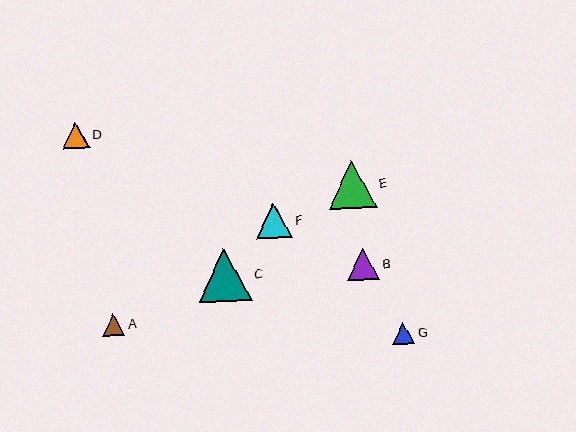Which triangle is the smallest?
Triangle A is the smallest with a size of approximately 22 pixels.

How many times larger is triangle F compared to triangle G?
Triangle F is approximately 1.6 times the size of triangle G.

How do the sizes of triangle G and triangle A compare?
Triangle G and triangle A are approximately the same size.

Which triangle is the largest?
Triangle C is the largest with a size of approximately 53 pixels.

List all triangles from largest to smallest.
From largest to smallest: C, E, F, B, D, G, A.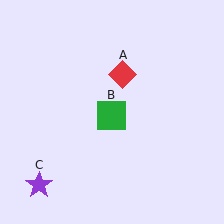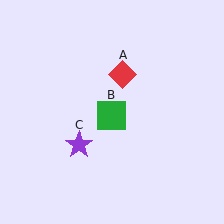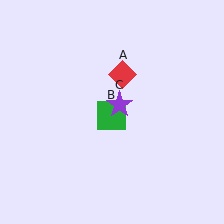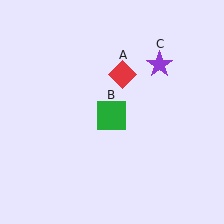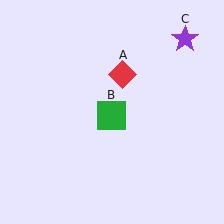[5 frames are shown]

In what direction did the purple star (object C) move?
The purple star (object C) moved up and to the right.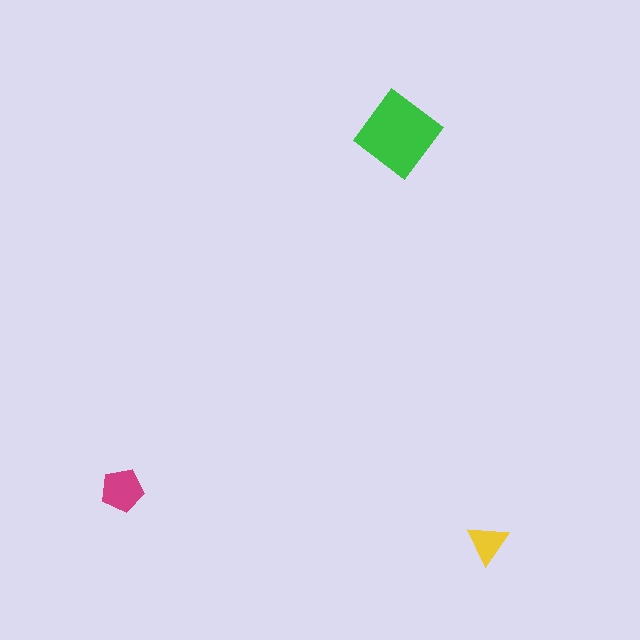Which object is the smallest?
The yellow triangle.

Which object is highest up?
The green diamond is topmost.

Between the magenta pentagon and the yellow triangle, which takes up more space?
The magenta pentagon.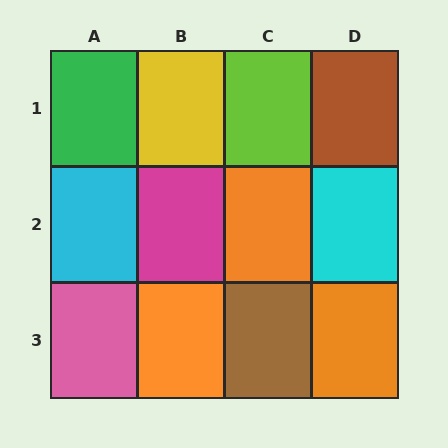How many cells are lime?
1 cell is lime.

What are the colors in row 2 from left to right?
Cyan, magenta, orange, cyan.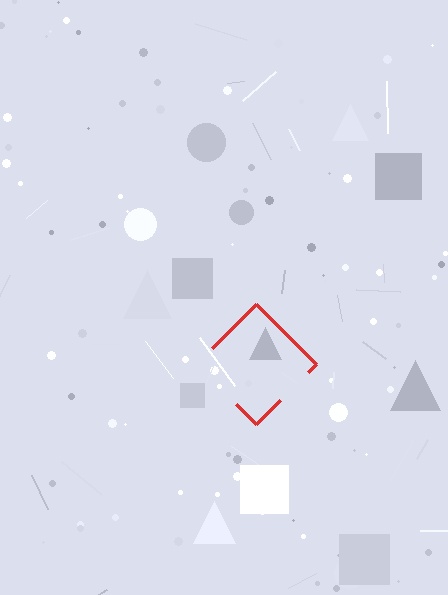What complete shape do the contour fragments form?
The contour fragments form a diamond.